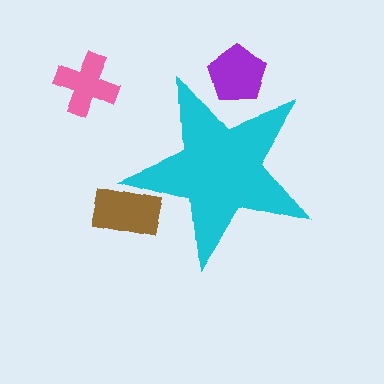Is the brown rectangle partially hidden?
Yes, the brown rectangle is partially hidden behind the cyan star.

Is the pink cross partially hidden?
No, the pink cross is fully visible.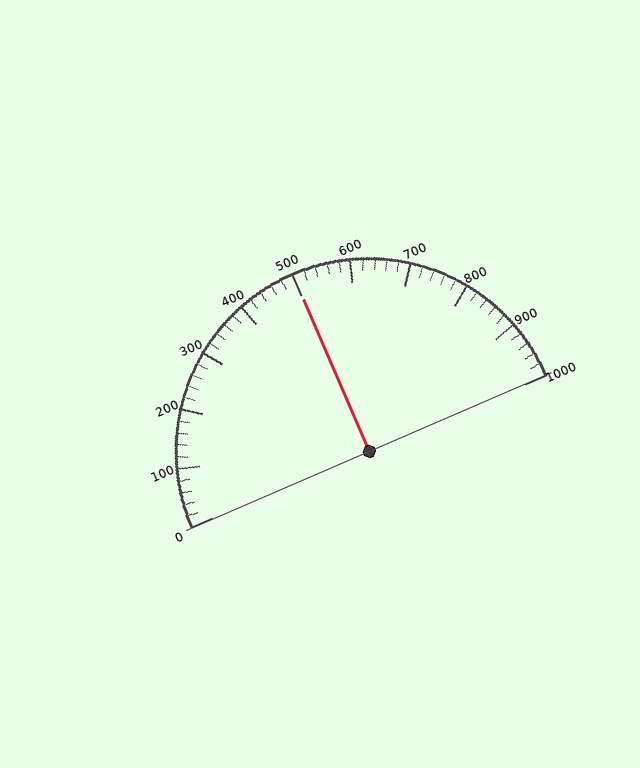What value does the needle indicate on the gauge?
The needle indicates approximately 500.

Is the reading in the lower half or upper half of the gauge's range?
The reading is in the upper half of the range (0 to 1000).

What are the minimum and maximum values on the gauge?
The gauge ranges from 0 to 1000.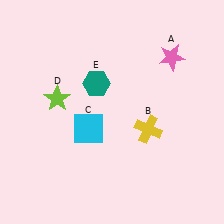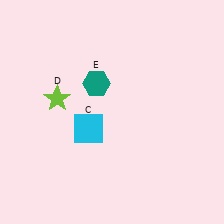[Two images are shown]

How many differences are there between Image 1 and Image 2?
There are 2 differences between the two images.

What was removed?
The yellow cross (B), the pink star (A) were removed in Image 2.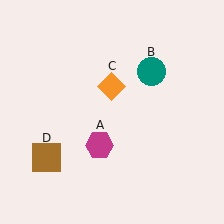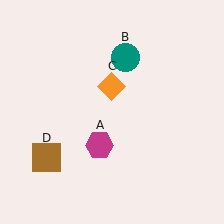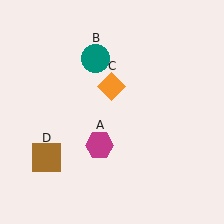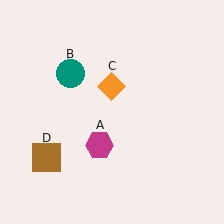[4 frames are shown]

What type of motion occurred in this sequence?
The teal circle (object B) rotated counterclockwise around the center of the scene.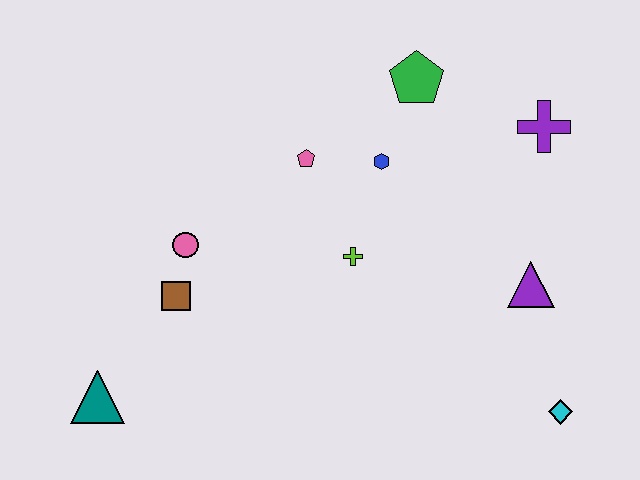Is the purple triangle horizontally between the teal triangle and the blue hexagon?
No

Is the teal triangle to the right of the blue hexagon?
No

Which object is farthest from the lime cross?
The teal triangle is farthest from the lime cross.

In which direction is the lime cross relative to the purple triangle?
The lime cross is to the left of the purple triangle.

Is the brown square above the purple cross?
No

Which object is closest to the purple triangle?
The cyan diamond is closest to the purple triangle.